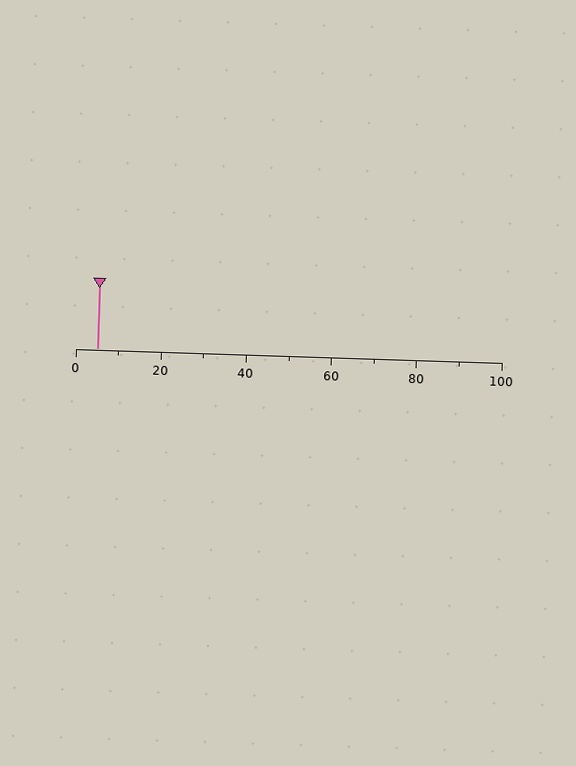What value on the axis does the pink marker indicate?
The marker indicates approximately 5.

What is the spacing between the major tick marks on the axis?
The major ticks are spaced 20 apart.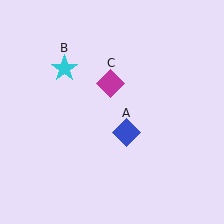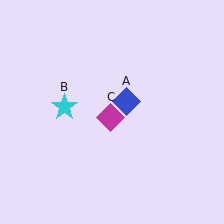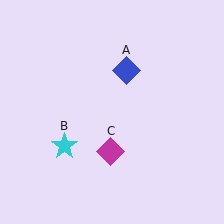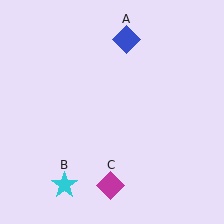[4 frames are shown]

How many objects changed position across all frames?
3 objects changed position: blue diamond (object A), cyan star (object B), magenta diamond (object C).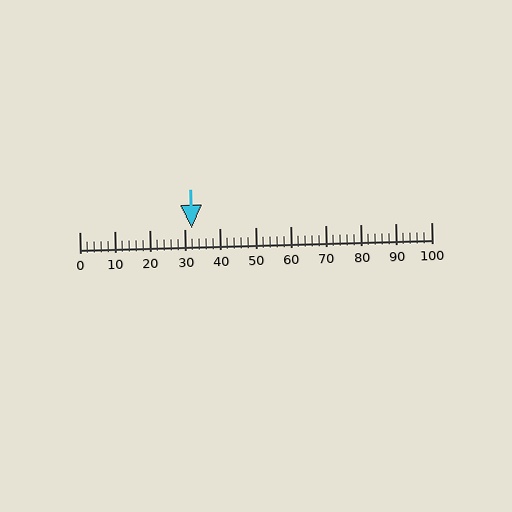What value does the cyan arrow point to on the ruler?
The cyan arrow points to approximately 32.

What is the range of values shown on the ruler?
The ruler shows values from 0 to 100.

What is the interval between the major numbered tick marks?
The major tick marks are spaced 10 units apart.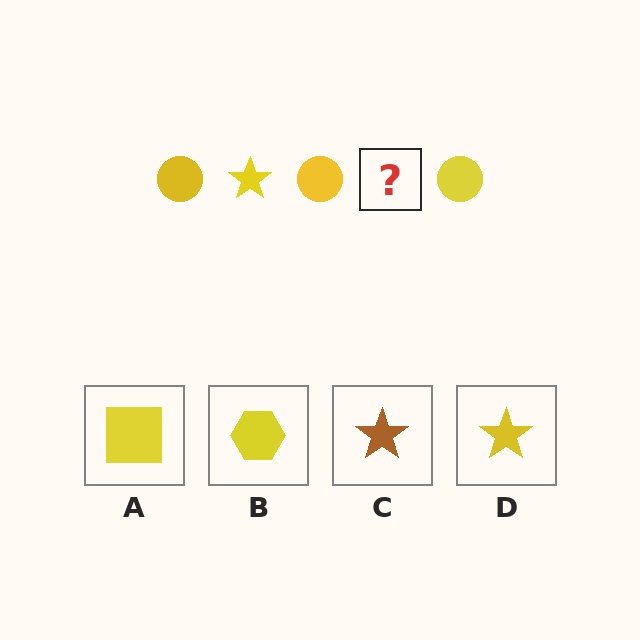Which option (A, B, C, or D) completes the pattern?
D.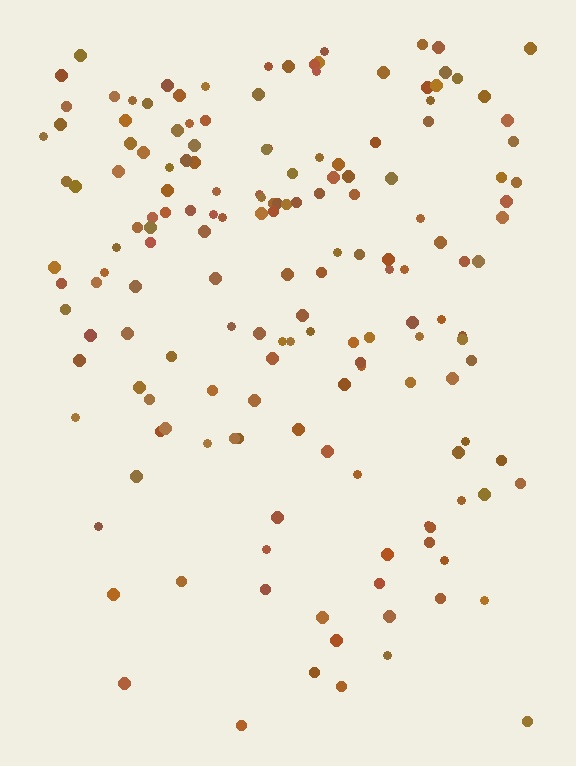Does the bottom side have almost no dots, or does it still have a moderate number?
Still a moderate number, just noticeably fewer than the top.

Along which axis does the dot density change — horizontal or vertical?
Vertical.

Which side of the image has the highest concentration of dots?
The top.